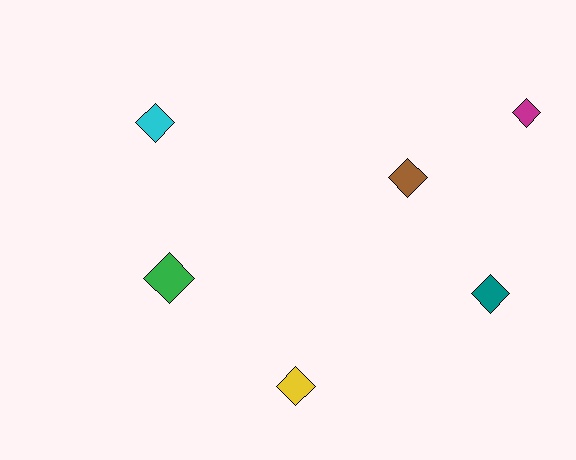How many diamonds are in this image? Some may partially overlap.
There are 6 diamonds.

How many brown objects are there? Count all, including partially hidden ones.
There is 1 brown object.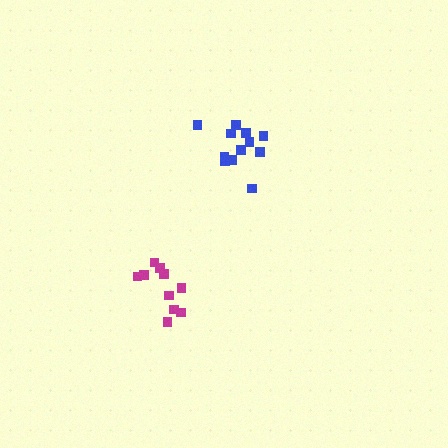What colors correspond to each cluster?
The clusters are colored: magenta, blue.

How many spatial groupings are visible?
There are 2 spatial groupings.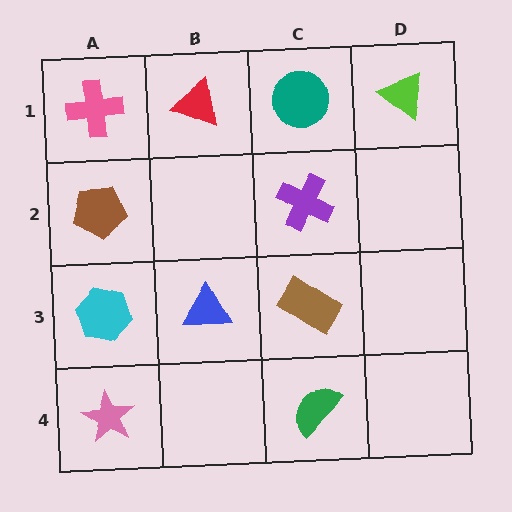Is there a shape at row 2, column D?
No, that cell is empty.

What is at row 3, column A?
A cyan hexagon.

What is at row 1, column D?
A lime triangle.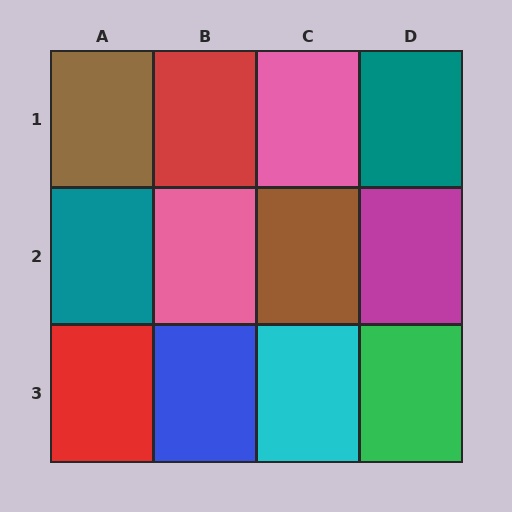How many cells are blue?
1 cell is blue.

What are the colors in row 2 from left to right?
Teal, pink, brown, magenta.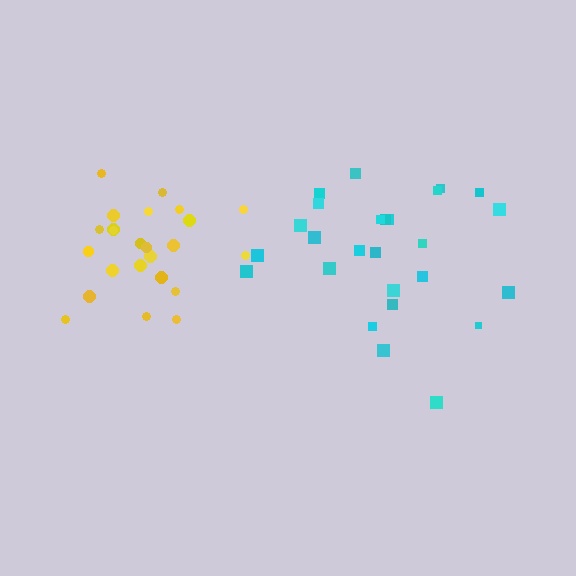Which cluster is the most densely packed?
Yellow.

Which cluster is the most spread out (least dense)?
Cyan.